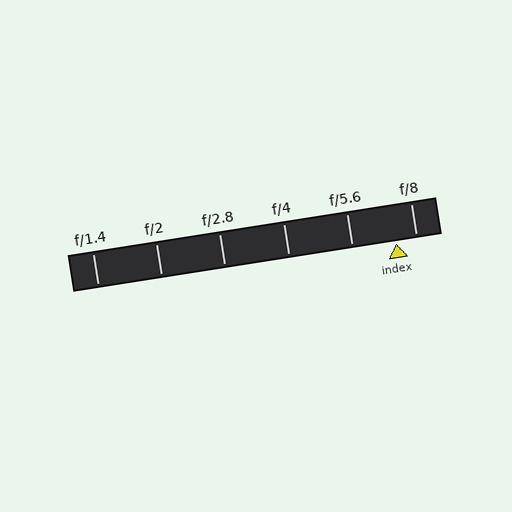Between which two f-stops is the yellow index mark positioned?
The index mark is between f/5.6 and f/8.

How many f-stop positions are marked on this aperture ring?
There are 6 f-stop positions marked.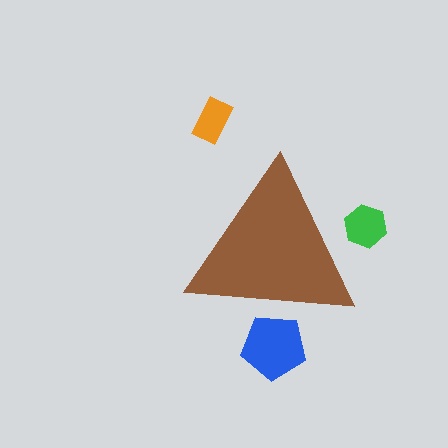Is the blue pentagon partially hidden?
Yes, the blue pentagon is partially hidden behind the brown triangle.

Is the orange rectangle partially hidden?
No, the orange rectangle is fully visible.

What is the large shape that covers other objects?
A brown triangle.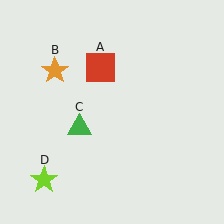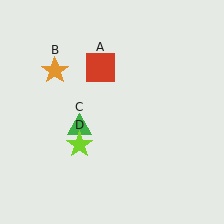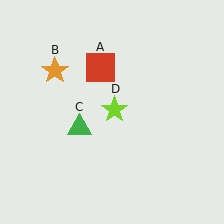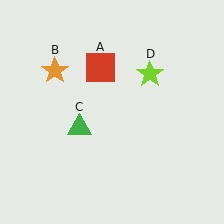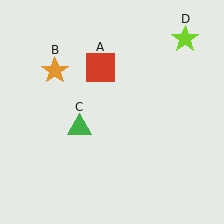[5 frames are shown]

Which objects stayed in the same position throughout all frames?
Red square (object A) and orange star (object B) and green triangle (object C) remained stationary.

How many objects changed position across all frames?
1 object changed position: lime star (object D).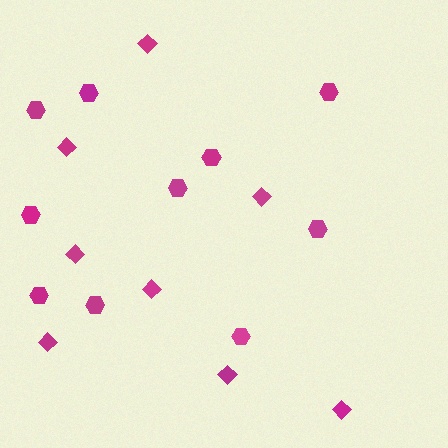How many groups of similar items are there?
There are 2 groups: one group of diamonds (8) and one group of hexagons (10).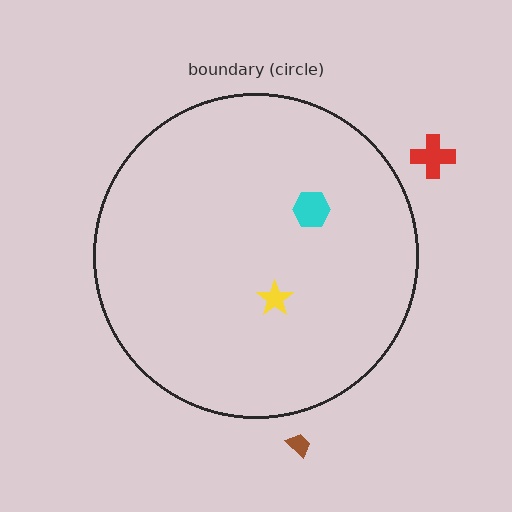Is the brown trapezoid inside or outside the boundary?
Outside.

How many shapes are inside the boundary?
2 inside, 2 outside.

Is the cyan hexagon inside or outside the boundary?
Inside.